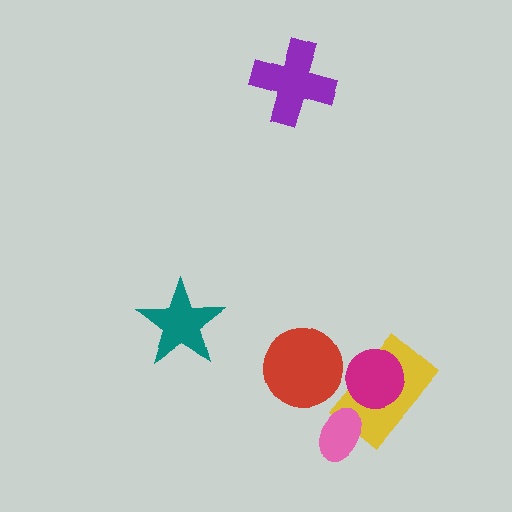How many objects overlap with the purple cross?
0 objects overlap with the purple cross.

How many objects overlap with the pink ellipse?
1 object overlaps with the pink ellipse.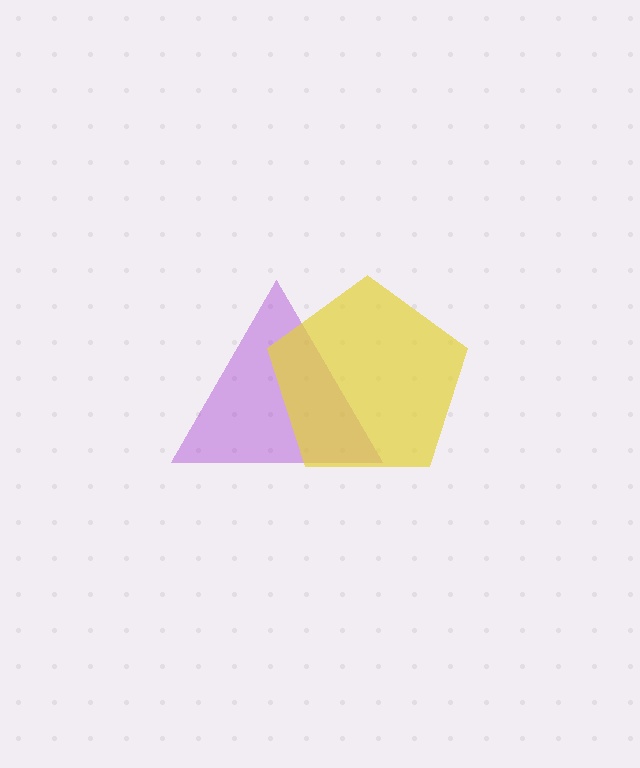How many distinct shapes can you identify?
There are 2 distinct shapes: a purple triangle, a yellow pentagon.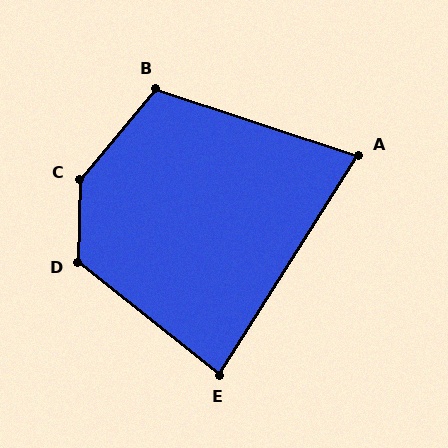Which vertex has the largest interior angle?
C, at approximately 141 degrees.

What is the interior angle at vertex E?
Approximately 84 degrees (acute).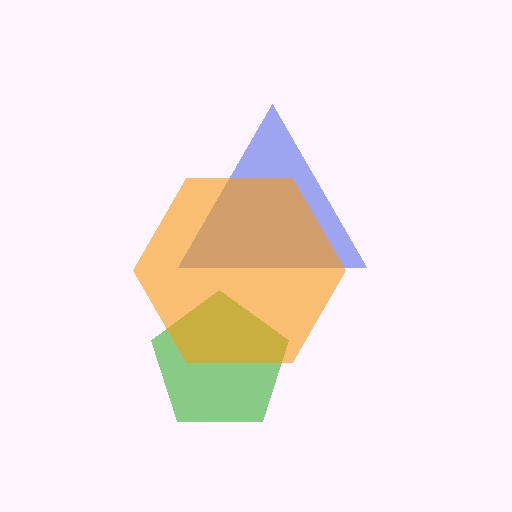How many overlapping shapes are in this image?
There are 3 overlapping shapes in the image.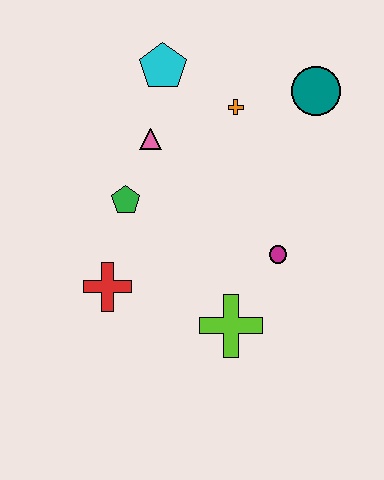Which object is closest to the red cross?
The green pentagon is closest to the red cross.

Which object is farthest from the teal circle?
The red cross is farthest from the teal circle.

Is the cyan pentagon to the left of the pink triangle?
No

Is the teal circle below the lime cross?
No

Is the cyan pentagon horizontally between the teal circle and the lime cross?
No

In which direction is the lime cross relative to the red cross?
The lime cross is to the right of the red cross.